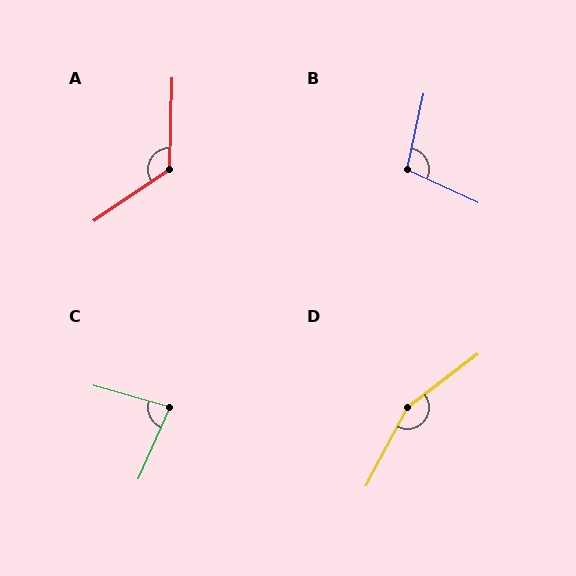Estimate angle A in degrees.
Approximately 126 degrees.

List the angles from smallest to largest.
C (83°), B (103°), A (126°), D (155°).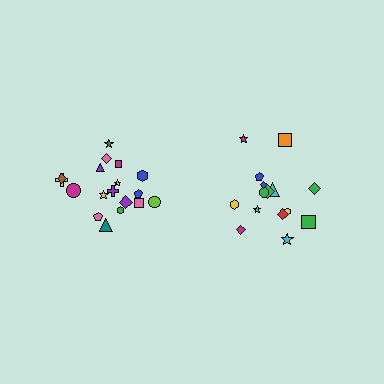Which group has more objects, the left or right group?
The left group.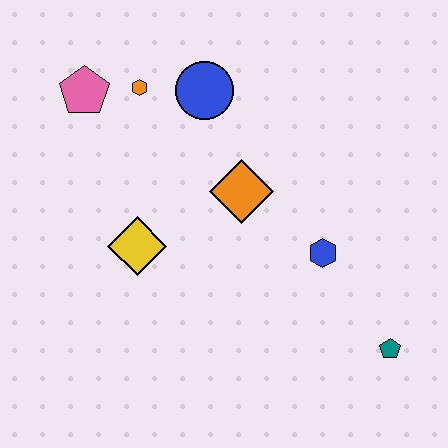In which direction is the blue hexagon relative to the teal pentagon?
The blue hexagon is above the teal pentagon.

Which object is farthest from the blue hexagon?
The pink pentagon is farthest from the blue hexagon.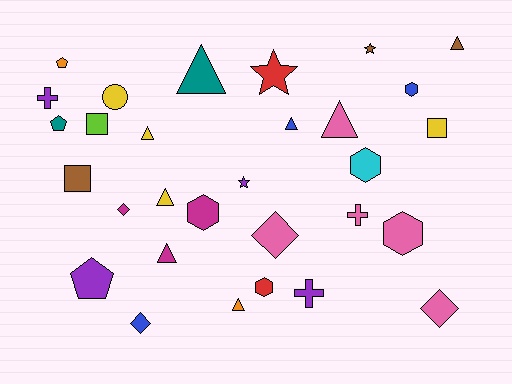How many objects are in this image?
There are 30 objects.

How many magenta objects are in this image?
There are 3 magenta objects.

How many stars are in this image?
There are 3 stars.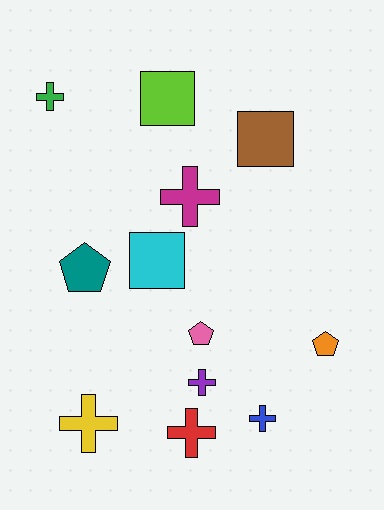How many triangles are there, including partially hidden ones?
There are no triangles.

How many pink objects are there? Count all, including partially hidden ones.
There is 1 pink object.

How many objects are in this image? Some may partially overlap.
There are 12 objects.